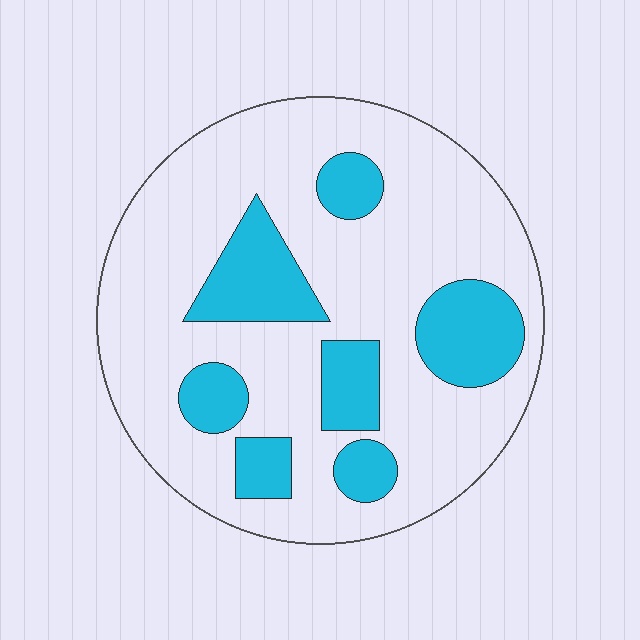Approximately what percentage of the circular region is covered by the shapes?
Approximately 25%.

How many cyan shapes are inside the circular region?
7.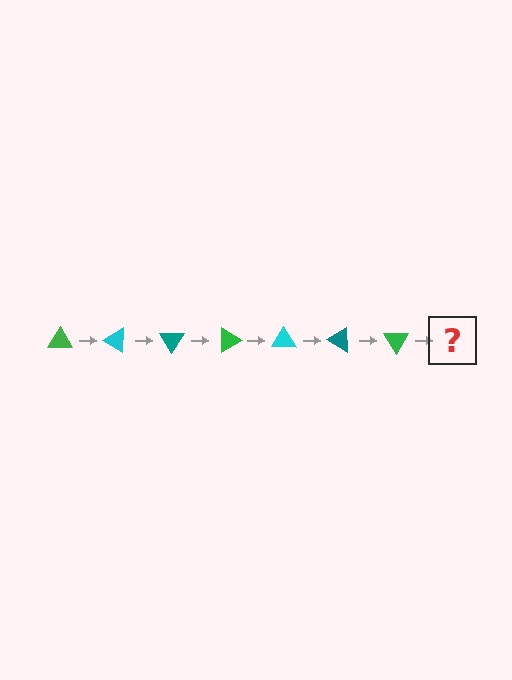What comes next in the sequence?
The next element should be a cyan triangle, rotated 210 degrees from the start.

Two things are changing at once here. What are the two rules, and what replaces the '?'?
The two rules are that it rotates 30 degrees each step and the color cycles through green, cyan, and teal. The '?' should be a cyan triangle, rotated 210 degrees from the start.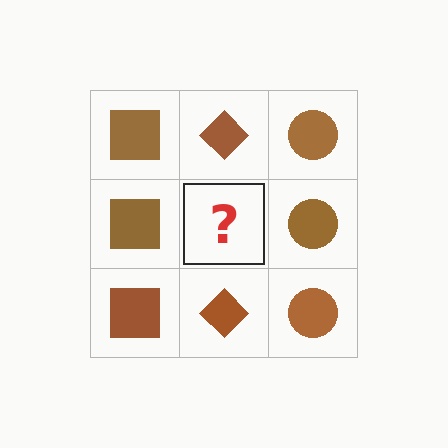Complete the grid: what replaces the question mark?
The question mark should be replaced with a brown diamond.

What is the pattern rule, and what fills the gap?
The rule is that each column has a consistent shape. The gap should be filled with a brown diamond.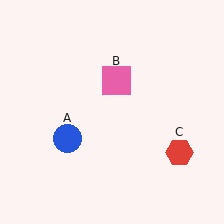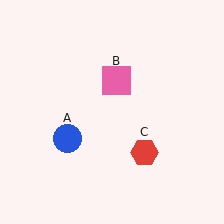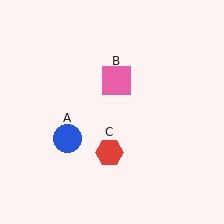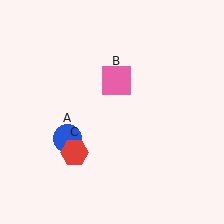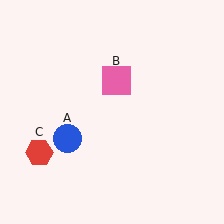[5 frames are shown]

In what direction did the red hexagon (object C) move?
The red hexagon (object C) moved left.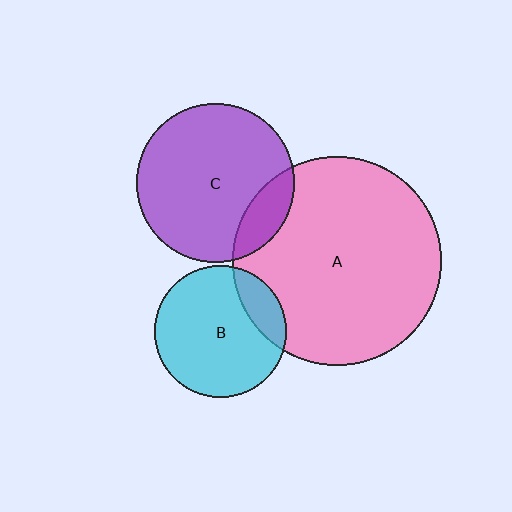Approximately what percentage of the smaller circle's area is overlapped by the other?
Approximately 15%.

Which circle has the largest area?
Circle A (pink).